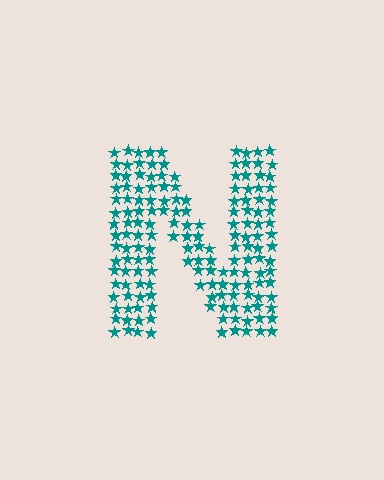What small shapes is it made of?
It is made of small stars.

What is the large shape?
The large shape is the letter N.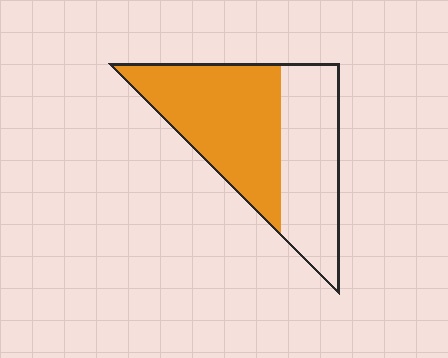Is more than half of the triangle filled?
Yes.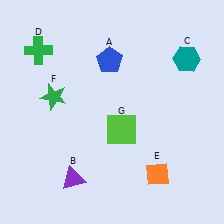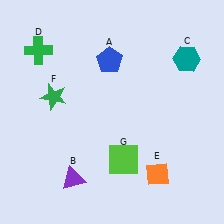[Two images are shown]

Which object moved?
The lime square (G) moved down.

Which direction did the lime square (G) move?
The lime square (G) moved down.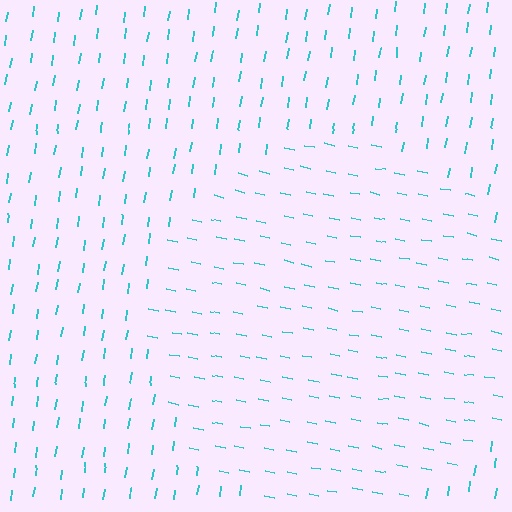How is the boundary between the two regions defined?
The boundary is defined purely by a change in line orientation (approximately 87 degrees difference). All lines are the same color and thickness.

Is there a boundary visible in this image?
Yes, there is a texture boundary formed by a change in line orientation.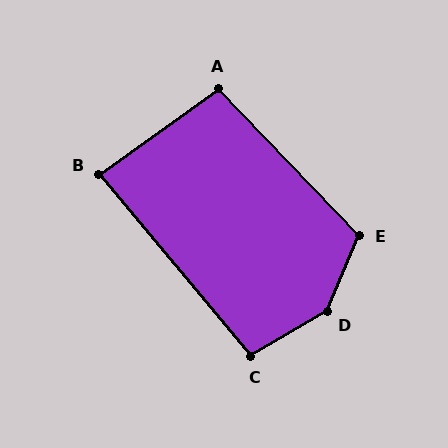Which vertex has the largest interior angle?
D, at approximately 143 degrees.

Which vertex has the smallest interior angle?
B, at approximately 85 degrees.